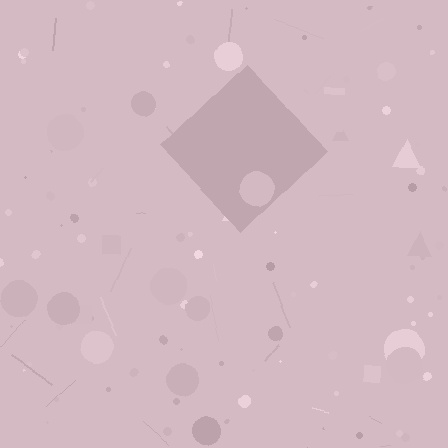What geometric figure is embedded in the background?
A diamond is embedded in the background.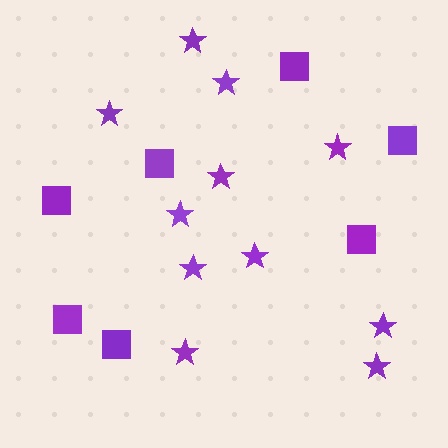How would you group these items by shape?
There are 2 groups: one group of squares (7) and one group of stars (11).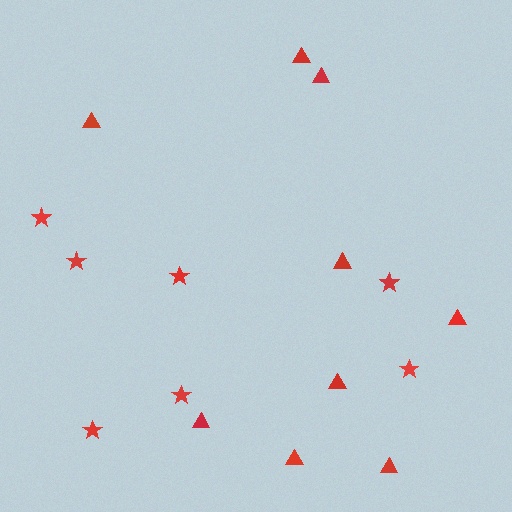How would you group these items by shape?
There are 2 groups: one group of triangles (9) and one group of stars (7).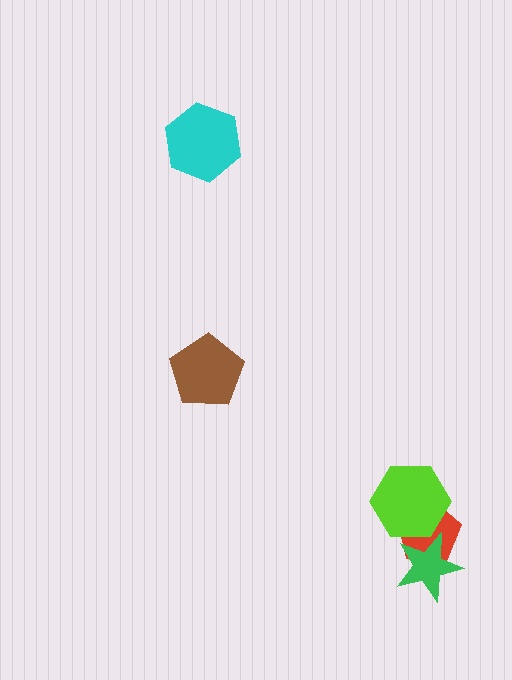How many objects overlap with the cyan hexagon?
0 objects overlap with the cyan hexagon.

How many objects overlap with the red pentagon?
2 objects overlap with the red pentagon.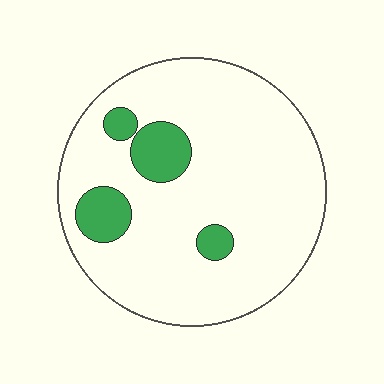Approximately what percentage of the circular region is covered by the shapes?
Approximately 15%.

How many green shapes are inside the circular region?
4.